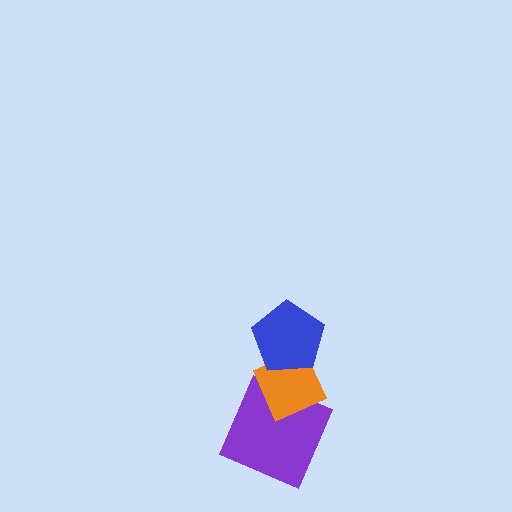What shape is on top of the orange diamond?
The blue pentagon is on top of the orange diamond.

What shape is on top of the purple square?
The orange diamond is on top of the purple square.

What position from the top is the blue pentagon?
The blue pentagon is 1st from the top.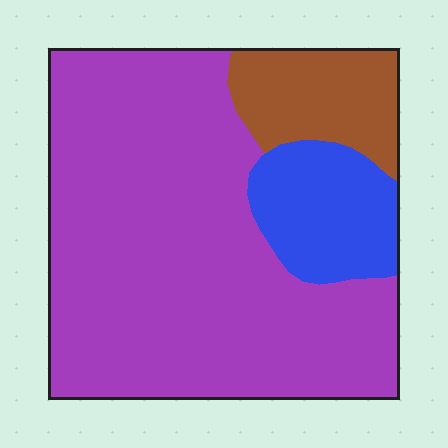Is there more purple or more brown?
Purple.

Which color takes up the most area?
Purple, at roughly 70%.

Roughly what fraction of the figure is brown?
Brown covers about 15% of the figure.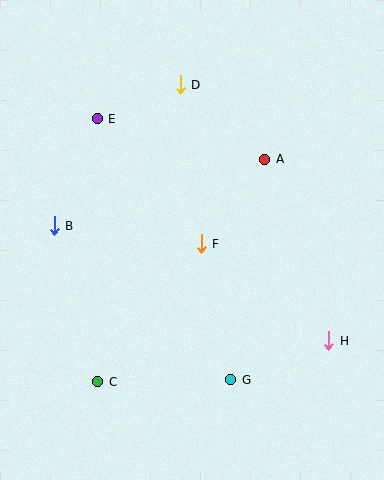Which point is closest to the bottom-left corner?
Point C is closest to the bottom-left corner.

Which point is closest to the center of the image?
Point F at (201, 244) is closest to the center.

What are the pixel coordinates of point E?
Point E is at (97, 119).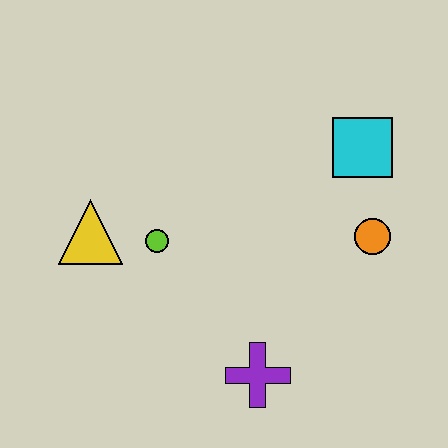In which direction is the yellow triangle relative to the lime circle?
The yellow triangle is to the left of the lime circle.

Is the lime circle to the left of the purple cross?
Yes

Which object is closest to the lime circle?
The yellow triangle is closest to the lime circle.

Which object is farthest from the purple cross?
The cyan square is farthest from the purple cross.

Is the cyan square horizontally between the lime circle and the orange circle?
Yes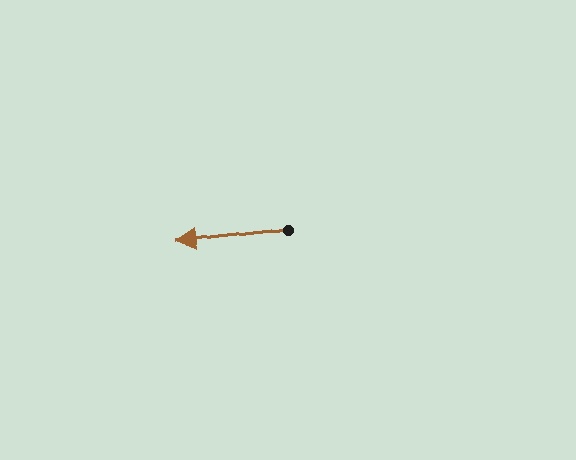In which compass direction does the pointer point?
West.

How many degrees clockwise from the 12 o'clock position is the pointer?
Approximately 263 degrees.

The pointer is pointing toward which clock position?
Roughly 9 o'clock.